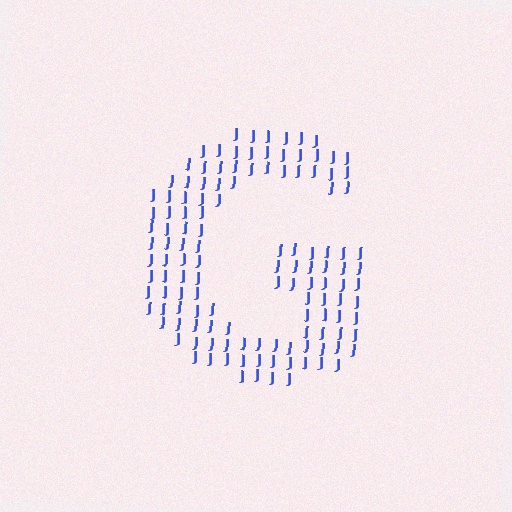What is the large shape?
The large shape is the letter G.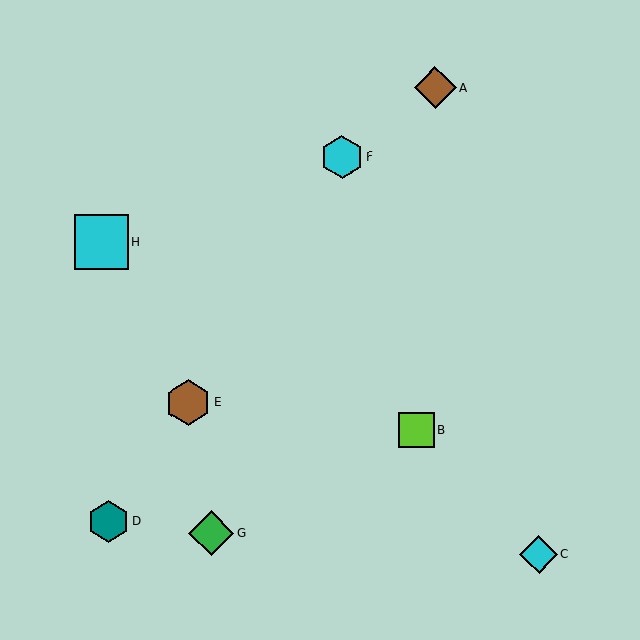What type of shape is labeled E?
Shape E is a brown hexagon.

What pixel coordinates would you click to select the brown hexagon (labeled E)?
Click at (188, 403) to select the brown hexagon E.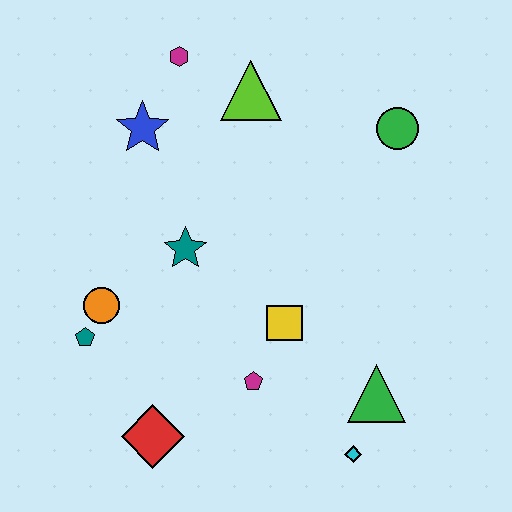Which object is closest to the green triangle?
The cyan diamond is closest to the green triangle.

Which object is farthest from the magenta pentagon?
The magenta hexagon is farthest from the magenta pentagon.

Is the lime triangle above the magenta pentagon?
Yes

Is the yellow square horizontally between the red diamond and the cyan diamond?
Yes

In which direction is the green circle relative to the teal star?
The green circle is to the right of the teal star.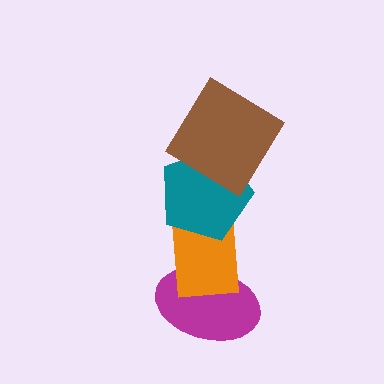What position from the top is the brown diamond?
The brown diamond is 1st from the top.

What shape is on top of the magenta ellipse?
The orange rectangle is on top of the magenta ellipse.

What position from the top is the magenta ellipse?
The magenta ellipse is 4th from the top.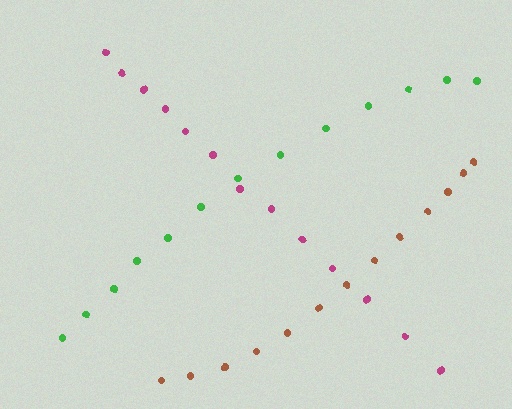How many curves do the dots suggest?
There are 3 distinct paths.